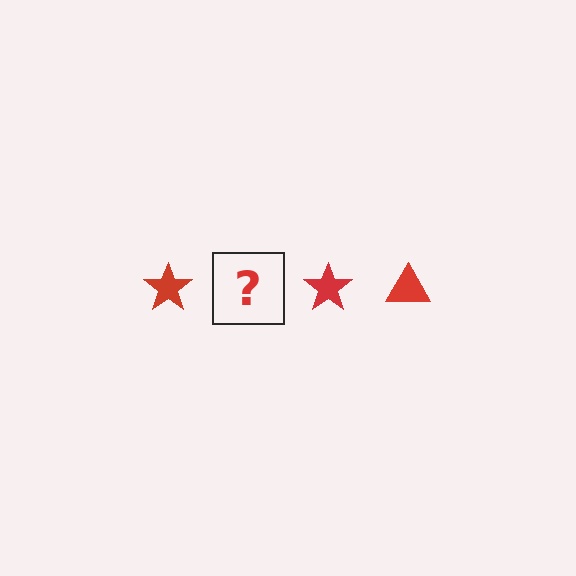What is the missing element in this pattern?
The missing element is a red triangle.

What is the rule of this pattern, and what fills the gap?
The rule is that the pattern cycles through star, triangle shapes in red. The gap should be filled with a red triangle.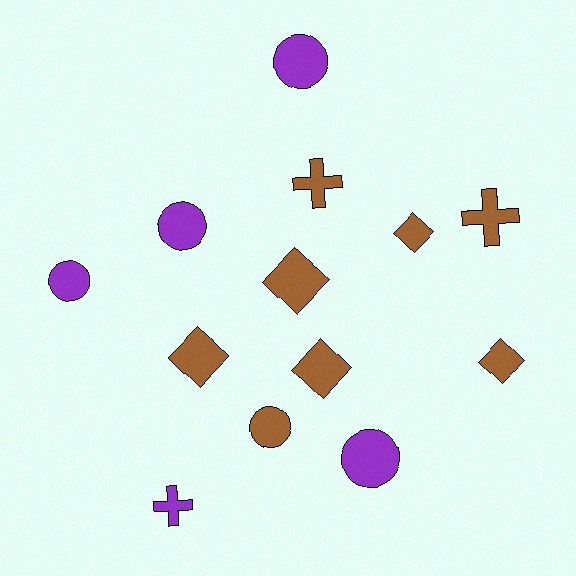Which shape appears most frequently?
Diamond, with 5 objects.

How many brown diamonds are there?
There are 5 brown diamonds.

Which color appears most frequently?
Brown, with 8 objects.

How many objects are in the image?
There are 13 objects.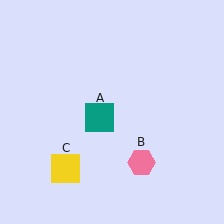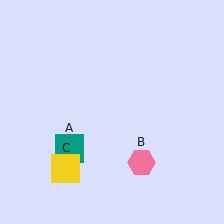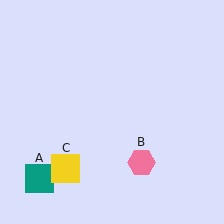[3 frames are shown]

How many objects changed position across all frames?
1 object changed position: teal square (object A).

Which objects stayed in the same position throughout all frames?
Pink hexagon (object B) and yellow square (object C) remained stationary.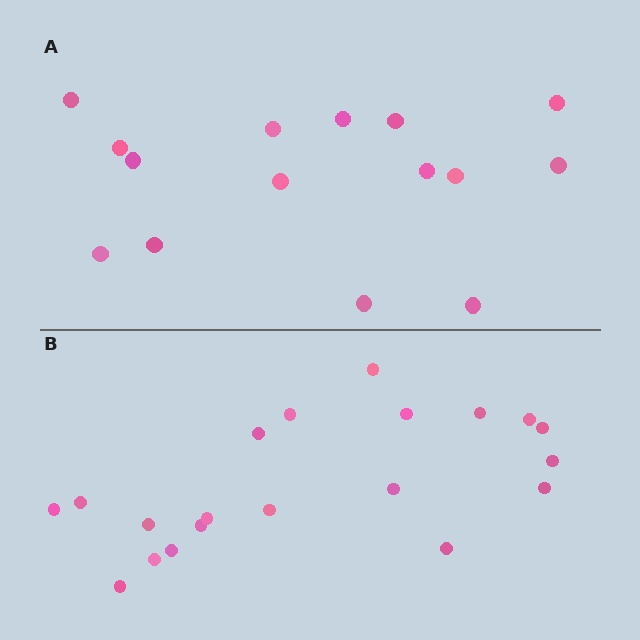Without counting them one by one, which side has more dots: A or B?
Region B (the bottom region) has more dots.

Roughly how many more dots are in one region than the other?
Region B has about 5 more dots than region A.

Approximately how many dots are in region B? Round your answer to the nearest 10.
About 20 dots.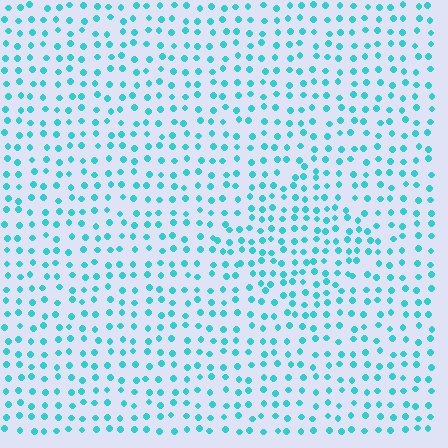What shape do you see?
I see a diamond.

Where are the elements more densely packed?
The elements are more densely packed inside the diamond boundary.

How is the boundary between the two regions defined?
The boundary is defined by a change in element density (approximately 1.4x ratio). All elements are the same color, size, and shape.